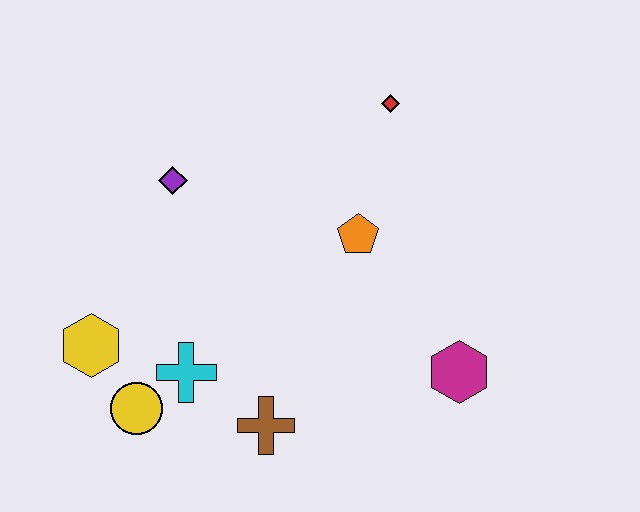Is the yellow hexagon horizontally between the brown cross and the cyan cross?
No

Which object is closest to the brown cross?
The cyan cross is closest to the brown cross.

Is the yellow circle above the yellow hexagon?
No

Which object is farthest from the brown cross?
The red diamond is farthest from the brown cross.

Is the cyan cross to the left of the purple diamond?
No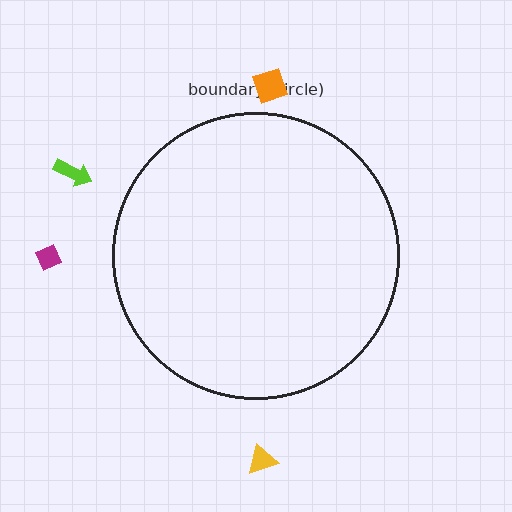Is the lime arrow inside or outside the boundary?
Outside.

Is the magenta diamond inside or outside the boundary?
Outside.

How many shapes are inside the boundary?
0 inside, 4 outside.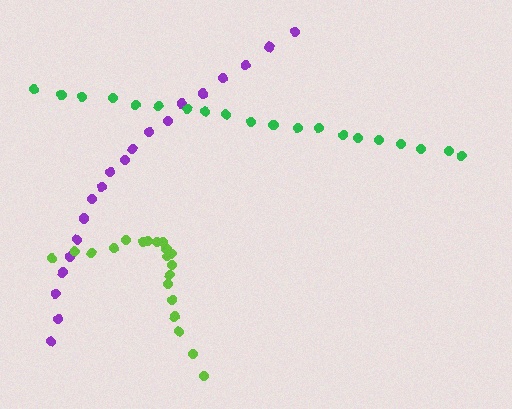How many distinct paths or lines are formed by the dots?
There are 3 distinct paths.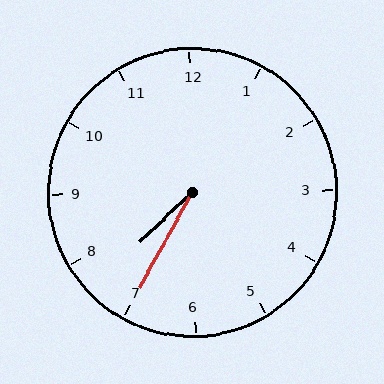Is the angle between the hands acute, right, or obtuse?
It is acute.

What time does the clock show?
7:35.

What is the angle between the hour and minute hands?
Approximately 18 degrees.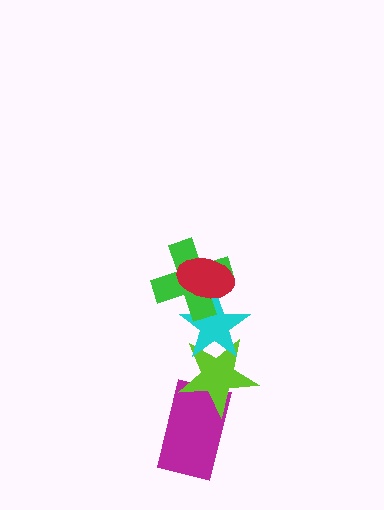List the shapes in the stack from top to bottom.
From top to bottom: the red ellipse, the green cross, the cyan star, the lime star, the magenta rectangle.